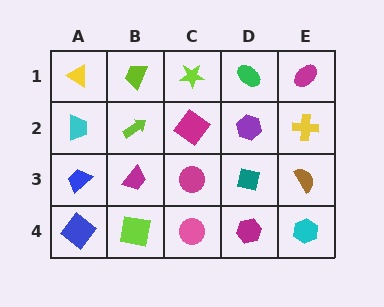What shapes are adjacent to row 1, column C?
A magenta diamond (row 2, column C), a lime trapezoid (row 1, column B), a green ellipse (row 1, column D).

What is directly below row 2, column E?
A brown semicircle.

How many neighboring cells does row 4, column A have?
2.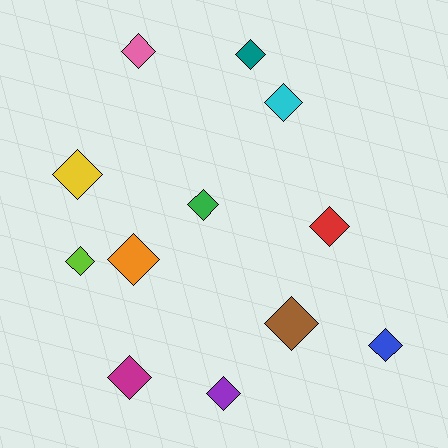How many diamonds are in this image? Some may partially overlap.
There are 12 diamonds.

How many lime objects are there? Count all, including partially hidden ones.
There is 1 lime object.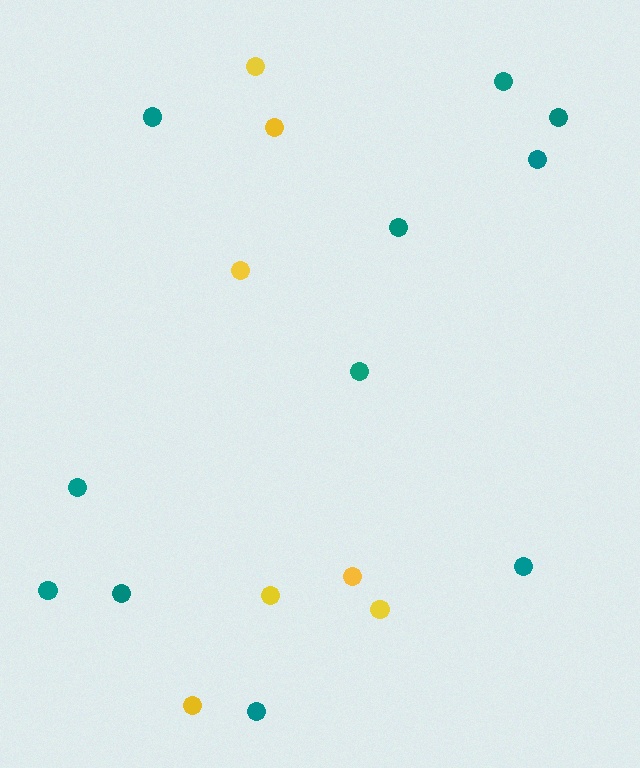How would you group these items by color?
There are 2 groups: one group of teal circles (11) and one group of yellow circles (7).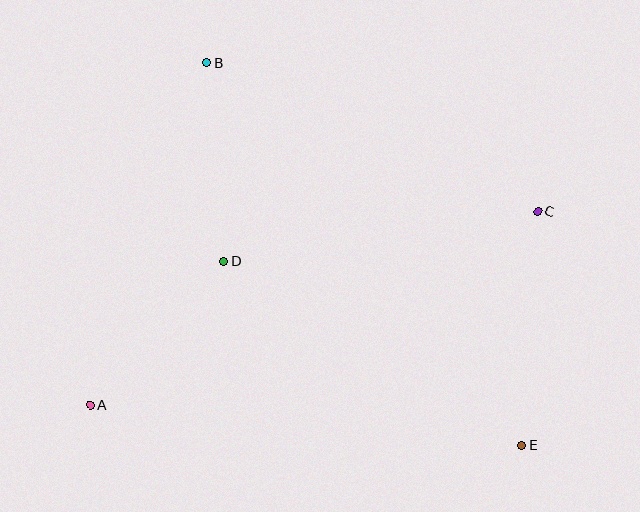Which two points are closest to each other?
Points A and D are closest to each other.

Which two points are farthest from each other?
Points B and E are farthest from each other.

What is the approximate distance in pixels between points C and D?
The distance between C and D is approximately 318 pixels.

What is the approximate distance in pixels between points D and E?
The distance between D and E is approximately 350 pixels.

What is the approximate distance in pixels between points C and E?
The distance between C and E is approximately 234 pixels.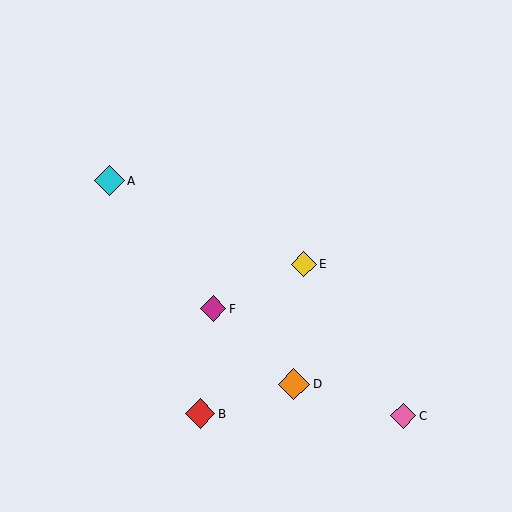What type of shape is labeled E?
Shape E is a yellow diamond.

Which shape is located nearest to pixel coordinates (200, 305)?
The magenta diamond (labeled F) at (213, 309) is nearest to that location.